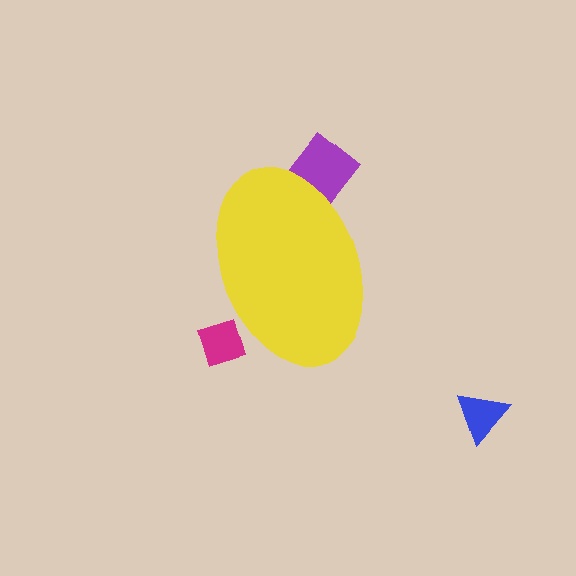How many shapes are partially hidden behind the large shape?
2 shapes are partially hidden.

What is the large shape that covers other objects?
A yellow ellipse.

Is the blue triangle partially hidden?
No, the blue triangle is fully visible.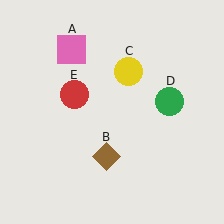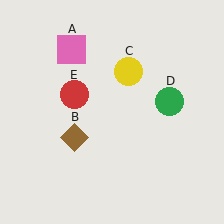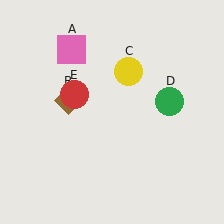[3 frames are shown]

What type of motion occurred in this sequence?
The brown diamond (object B) rotated clockwise around the center of the scene.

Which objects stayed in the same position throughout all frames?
Pink square (object A) and yellow circle (object C) and green circle (object D) and red circle (object E) remained stationary.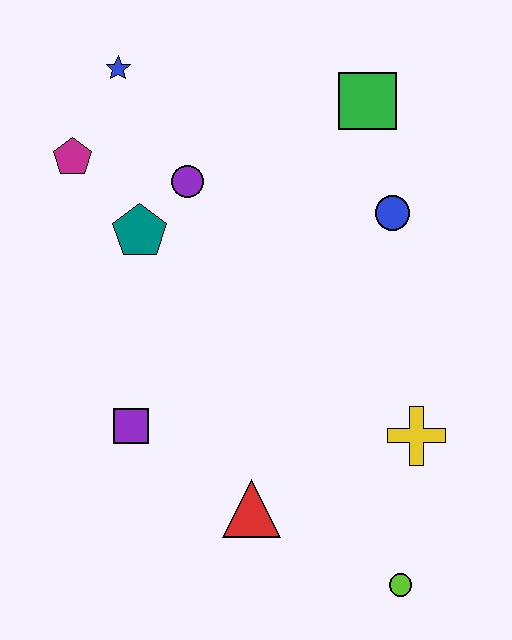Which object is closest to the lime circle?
The yellow cross is closest to the lime circle.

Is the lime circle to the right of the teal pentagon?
Yes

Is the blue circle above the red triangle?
Yes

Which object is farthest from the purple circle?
The lime circle is farthest from the purple circle.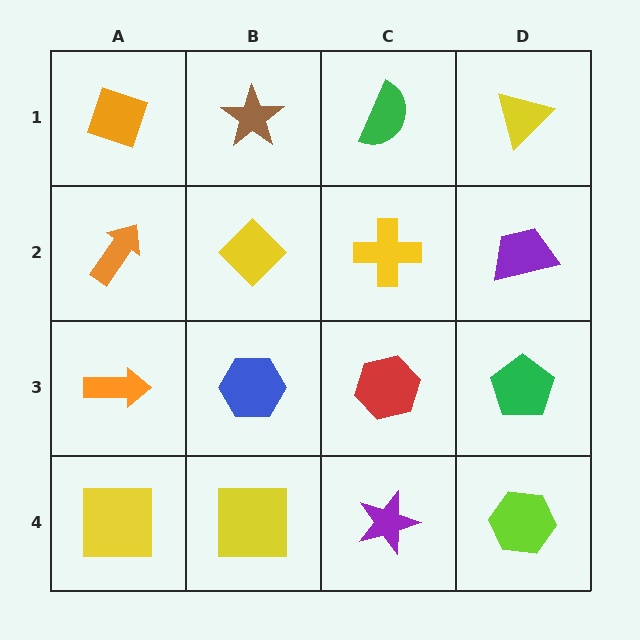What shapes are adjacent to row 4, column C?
A red hexagon (row 3, column C), a yellow square (row 4, column B), a lime hexagon (row 4, column D).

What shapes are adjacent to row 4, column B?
A blue hexagon (row 3, column B), a yellow square (row 4, column A), a purple star (row 4, column C).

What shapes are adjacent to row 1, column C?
A yellow cross (row 2, column C), a brown star (row 1, column B), a yellow triangle (row 1, column D).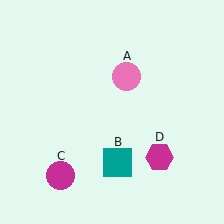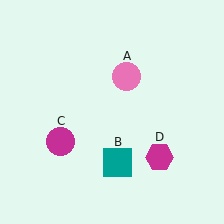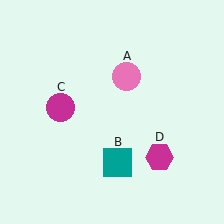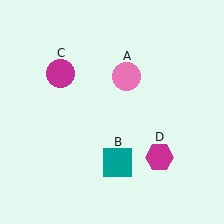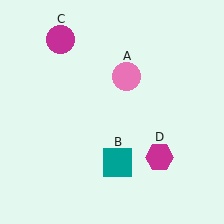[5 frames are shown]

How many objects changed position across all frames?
1 object changed position: magenta circle (object C).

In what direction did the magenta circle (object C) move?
The magenta circle (object C) moved up.